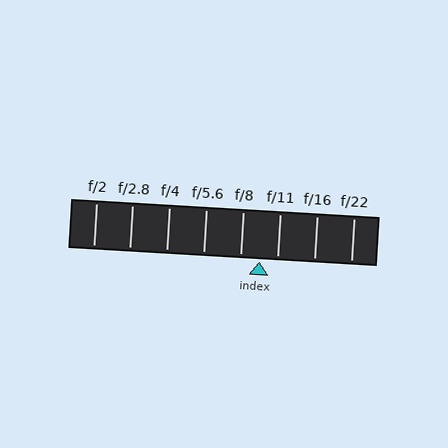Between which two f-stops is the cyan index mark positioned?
The index mark is between f/8 and f/11.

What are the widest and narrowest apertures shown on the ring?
The widest aperture shown is f/2 and the narrowest is f/22.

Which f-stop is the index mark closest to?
The index mark is closest to f/11.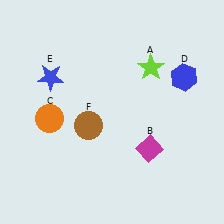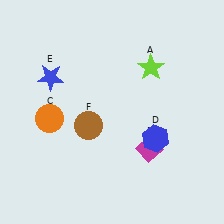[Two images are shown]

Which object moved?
The blue hexagon (D) moved down.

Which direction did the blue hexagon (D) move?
The blue hexagon (D) moved down.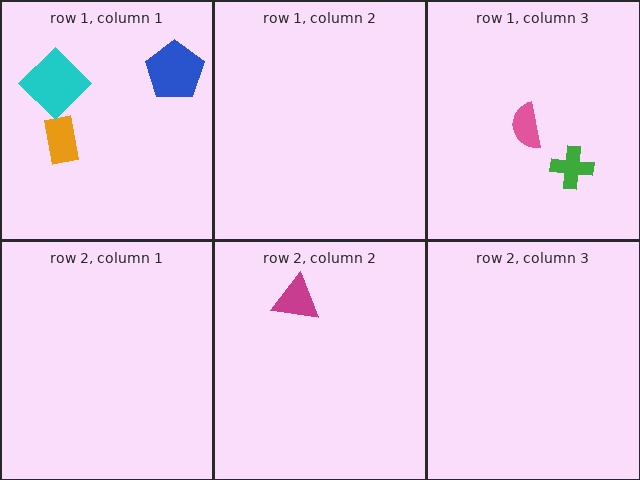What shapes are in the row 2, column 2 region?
The magenta triangle.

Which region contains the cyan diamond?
The row 1, column 1 region.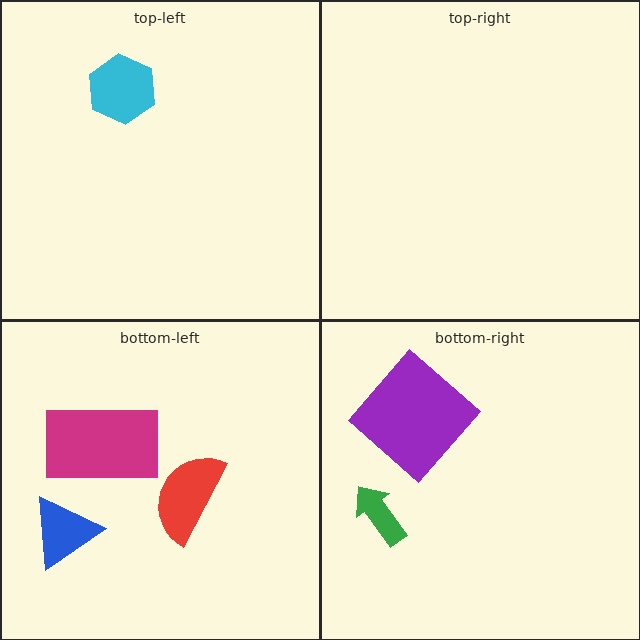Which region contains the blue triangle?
The bottom-left region.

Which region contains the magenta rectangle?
The bottom-left region.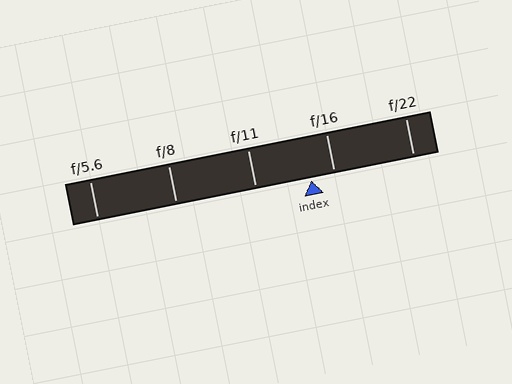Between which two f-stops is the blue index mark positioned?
The index mark is between f/11 and f/16.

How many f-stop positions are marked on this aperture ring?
There are 5 f-stop positions marked.